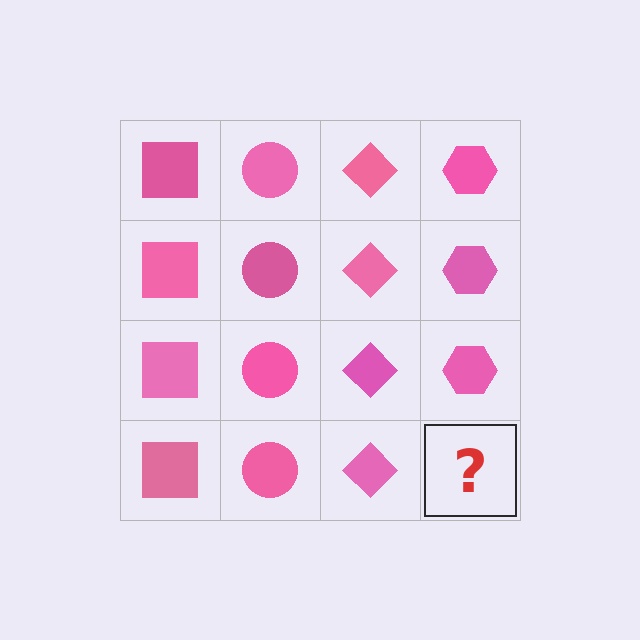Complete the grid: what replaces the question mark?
The question mark should be replaced with a pink hexagon.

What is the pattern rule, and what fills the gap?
The rule is that each column has a consistent shape. The gap should be filled with a pink hexagon.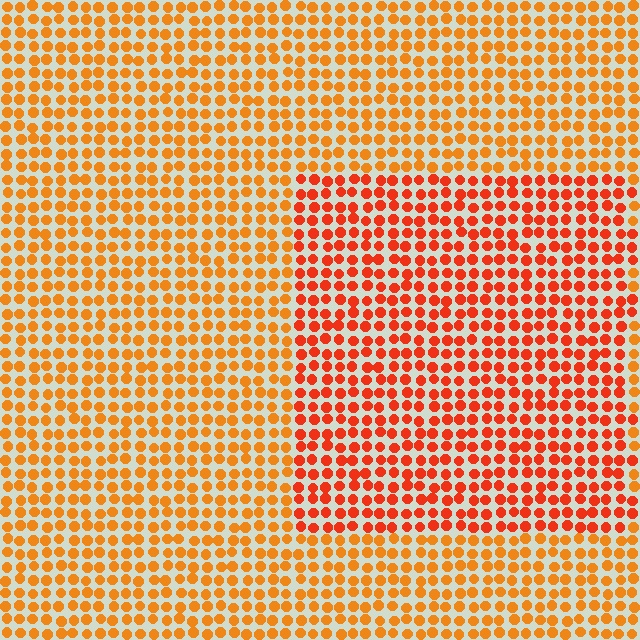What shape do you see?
I see a rectangle.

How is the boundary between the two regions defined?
The boundary is defined purely by a slight shift in hue (about 24 degrees). Spacing, size, and orientation are identical on both sides.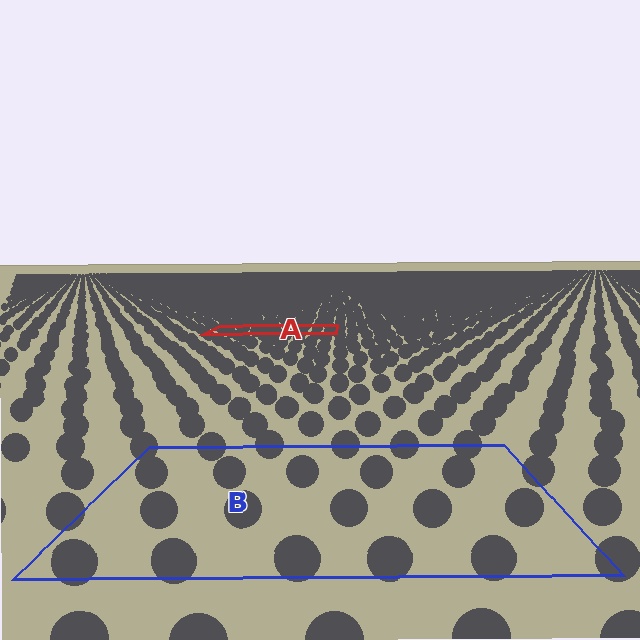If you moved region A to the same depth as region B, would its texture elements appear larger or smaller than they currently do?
They would appear larger. At a closer depth, the same texture elements are projected at a bigger on-screen size.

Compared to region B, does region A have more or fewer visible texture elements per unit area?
Region A has more texture elements per unit area — they are packed more densely because it is farther away.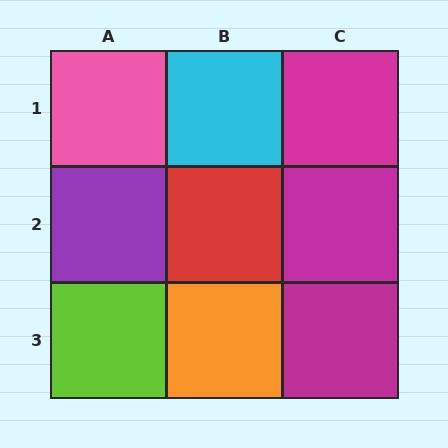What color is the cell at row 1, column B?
Cyan.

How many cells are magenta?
3 cells are magenta.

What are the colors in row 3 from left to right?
Lime, orange, magenta.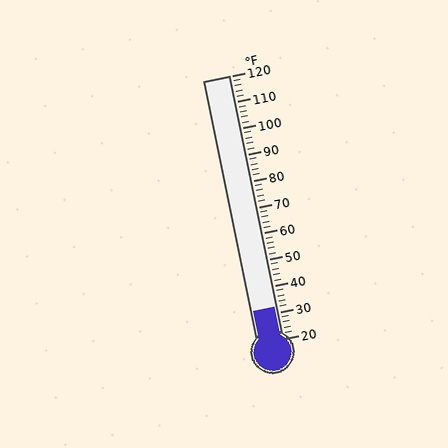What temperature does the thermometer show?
The thermometer shows approximately 32°F.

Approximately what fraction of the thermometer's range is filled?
The thermometer is filled to approximately 10% of its range.